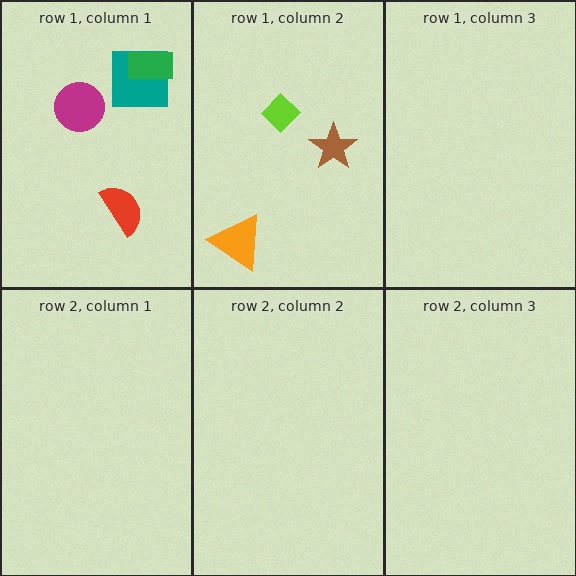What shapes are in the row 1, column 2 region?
The brown star, the orange triangle, the lime diamond.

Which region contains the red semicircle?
The row 1, column 1 region.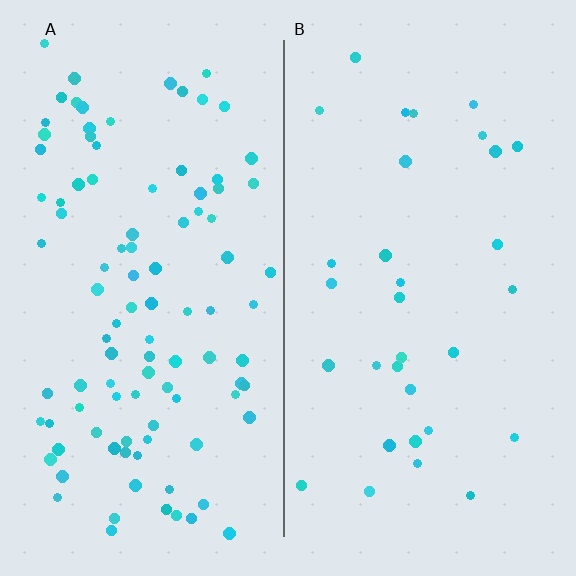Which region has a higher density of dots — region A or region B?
A (the left).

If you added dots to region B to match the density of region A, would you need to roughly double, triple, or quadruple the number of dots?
Approximately triple.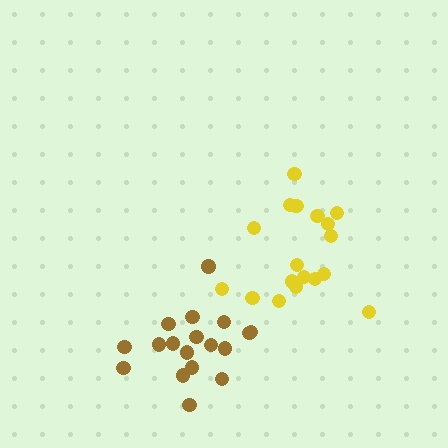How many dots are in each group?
Group 1: 18 dots, Group 2: 18 dots (36 total).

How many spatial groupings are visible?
There are 2 spatial groupings.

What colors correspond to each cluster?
The clusters are colored: yellow, brown.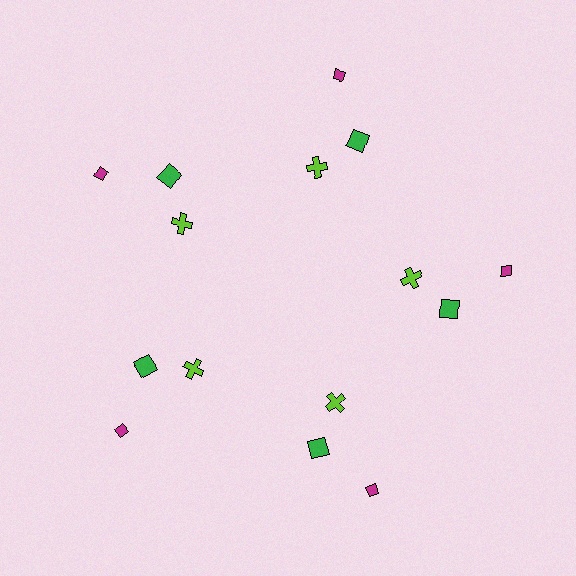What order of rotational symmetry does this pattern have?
This pattern has 5-fold rotational symmetry.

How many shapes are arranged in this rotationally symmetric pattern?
There are 15 shapes, arranged in 5 groups of 3.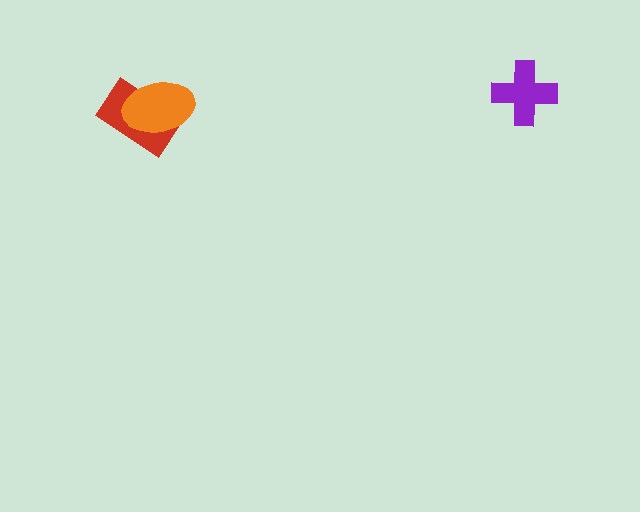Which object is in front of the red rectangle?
The orange ellipse is in front of the red rectangle.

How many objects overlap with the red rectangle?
1 object overlaps with the red rectangle.